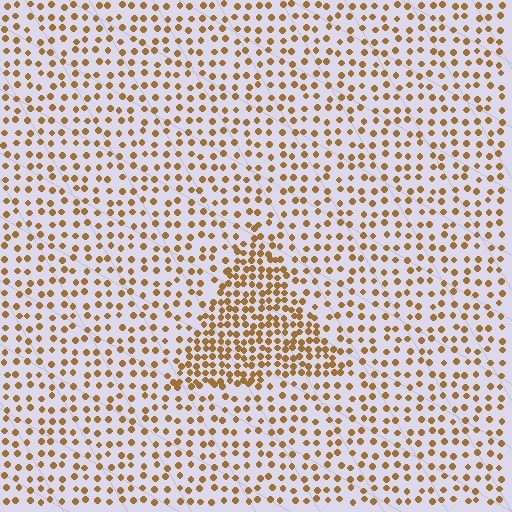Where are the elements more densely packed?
The elements are more densely packed inside the triangle boundary.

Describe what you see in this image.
The image contains small brown elements arranged at two different densities. A triangle-shaped region is visible where the elements are more densely packed than the surrounding area.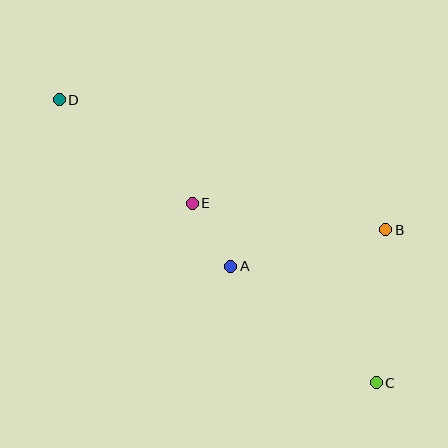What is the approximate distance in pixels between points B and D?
The distance between B and D is approximately 352 pixels.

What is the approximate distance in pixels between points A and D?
The distance between A and D is approximately 239 pixels.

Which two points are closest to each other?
Points A and E are closest to each other.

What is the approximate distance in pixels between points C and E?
The distance between C and E is approximately 257 pixels.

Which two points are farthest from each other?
Points C and D are farthest from each other.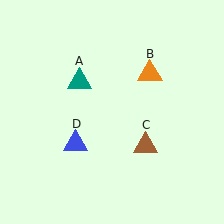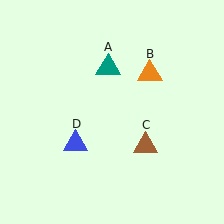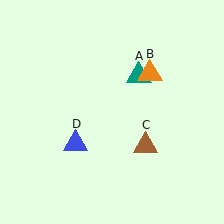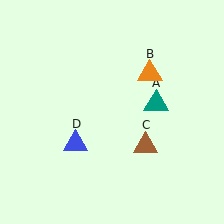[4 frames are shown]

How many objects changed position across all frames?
1 object changed position: teal triangle (object A).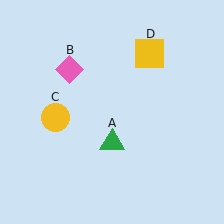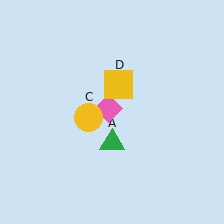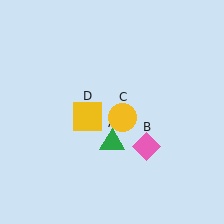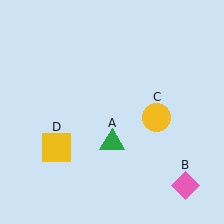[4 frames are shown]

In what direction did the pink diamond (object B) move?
The pink diamond (object B) moved down and to the right.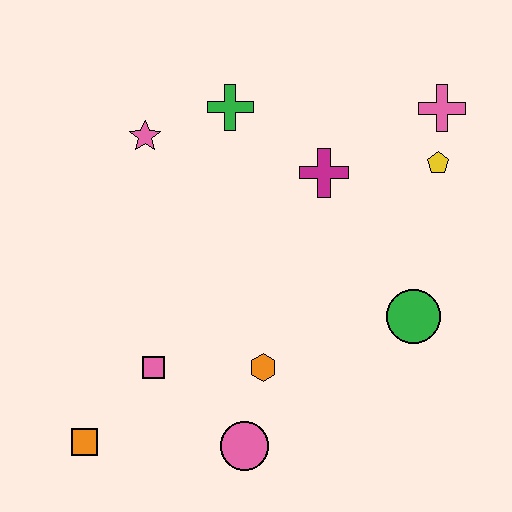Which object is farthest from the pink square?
The pink cross is farthest from the pink square.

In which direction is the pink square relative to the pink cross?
The pink square is to the left of the pink cross.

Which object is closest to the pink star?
The green cross is closest to the pink star.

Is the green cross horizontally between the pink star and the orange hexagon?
Yes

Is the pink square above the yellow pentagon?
No